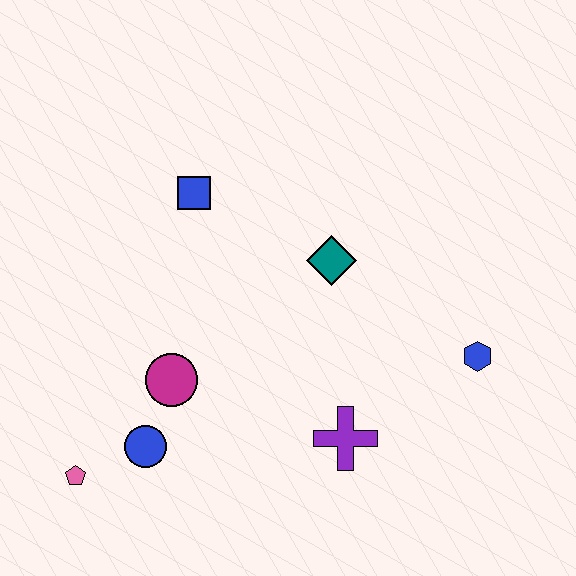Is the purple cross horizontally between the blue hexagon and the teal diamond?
Yes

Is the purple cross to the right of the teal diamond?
Yes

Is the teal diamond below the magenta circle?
No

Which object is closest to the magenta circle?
The blue circle is closest to the magenta circle.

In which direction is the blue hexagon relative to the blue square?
The blue hexagon is to the right of the blue square.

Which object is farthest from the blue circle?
The blue hexagon is farthest from the blue circle.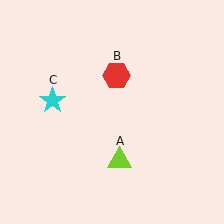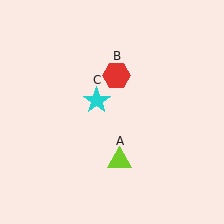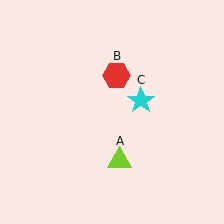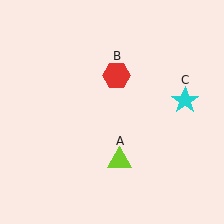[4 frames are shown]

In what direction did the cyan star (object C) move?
The cyan star (object C) moved right.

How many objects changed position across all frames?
1 object changed position: cyan star (object C).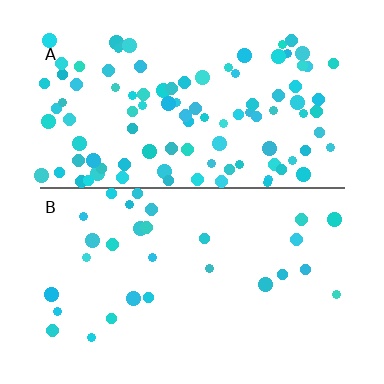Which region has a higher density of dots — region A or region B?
A (the top).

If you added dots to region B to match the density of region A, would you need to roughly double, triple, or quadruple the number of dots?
Approximately triple.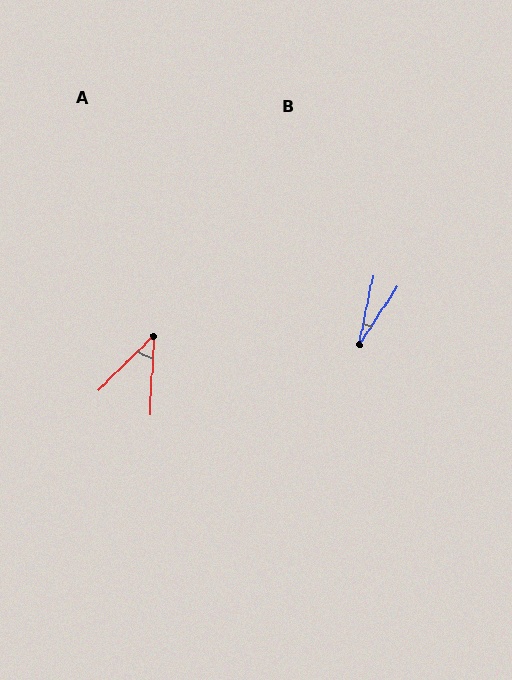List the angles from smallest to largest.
B (22°), A (42°).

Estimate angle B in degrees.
Approximately 22 degrees.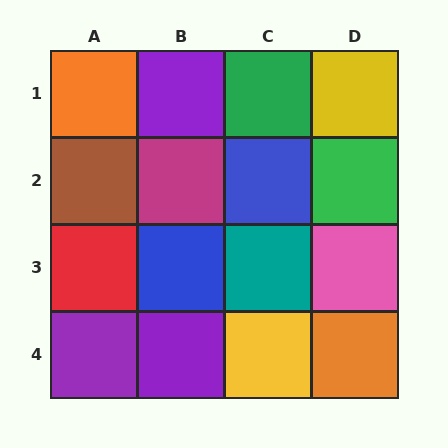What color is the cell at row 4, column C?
Yellow.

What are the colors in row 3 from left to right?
Red, blue, teal, pink.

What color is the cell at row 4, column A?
Purple.